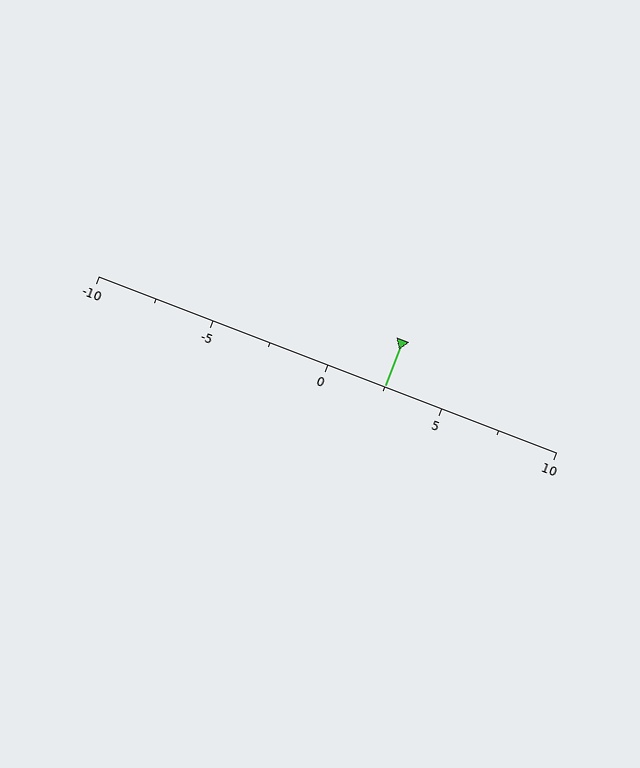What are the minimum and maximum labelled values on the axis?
The axis runs from -10 to 10.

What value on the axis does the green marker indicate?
The marker indicates approximately 2.5.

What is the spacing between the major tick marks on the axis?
The major ticks are spaced 5 apart.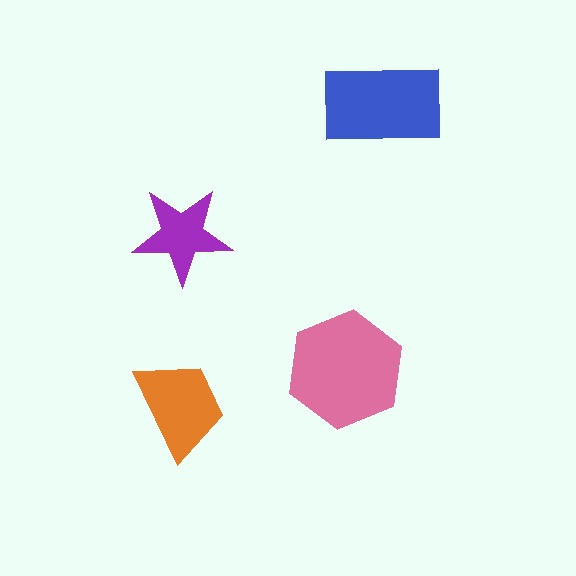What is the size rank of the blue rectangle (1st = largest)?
2nd.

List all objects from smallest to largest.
The purple star, the orange trapezoid, the blue rectangle, the pink hexagon.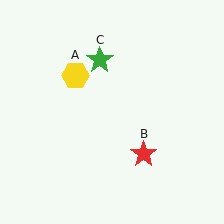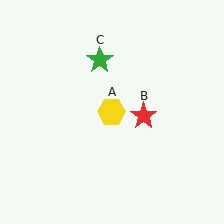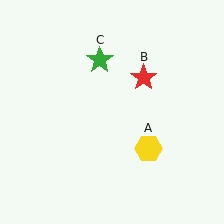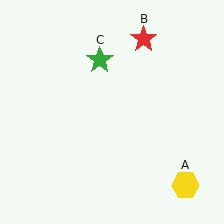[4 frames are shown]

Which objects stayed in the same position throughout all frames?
Green star (object C) remained stationary.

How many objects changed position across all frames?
2 objects changed position: yellow hexagon (object A), red star (object B).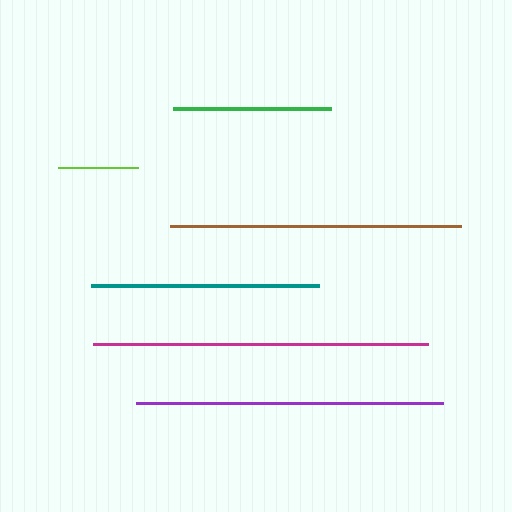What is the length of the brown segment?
The brown segment is approximately 290 pixels long.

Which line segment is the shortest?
The lime line is the shortest at approximately 80 pixels.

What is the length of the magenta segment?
The magenta segment is approximately 335 pixels long.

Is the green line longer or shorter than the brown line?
The brown line is longer than the green line.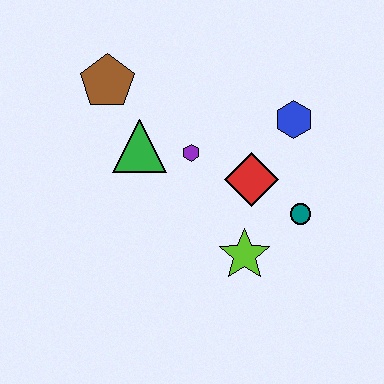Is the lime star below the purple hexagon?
Yes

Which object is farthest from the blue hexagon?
The brown pentagon is farthest from the blue hexagon.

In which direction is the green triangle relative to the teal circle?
The green triangle is to the left of the teal circle.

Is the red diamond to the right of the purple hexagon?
Yes